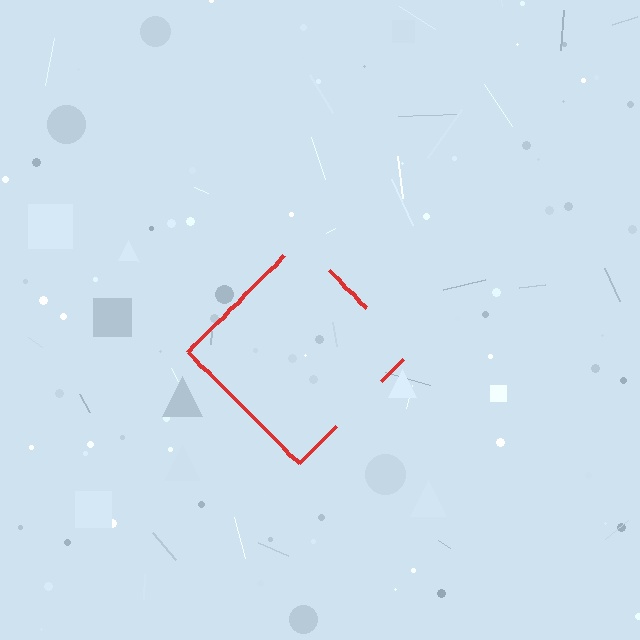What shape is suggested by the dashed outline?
The dashed outline suggests a diamond.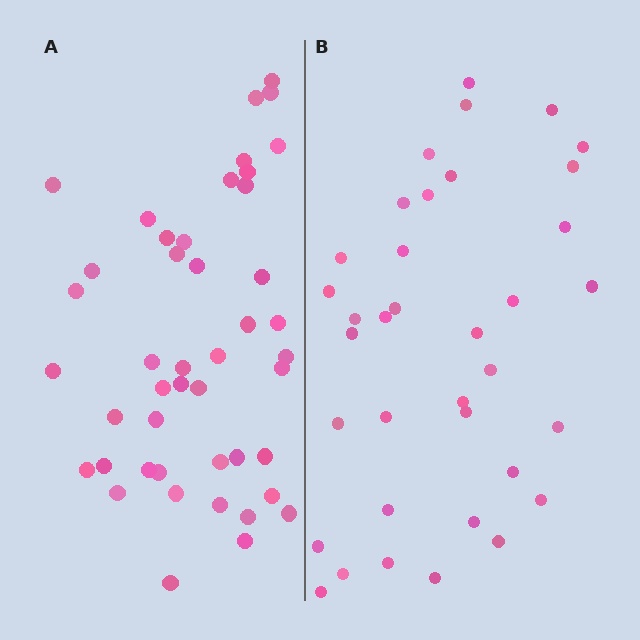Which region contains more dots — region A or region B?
Region A (the left region) has more dots.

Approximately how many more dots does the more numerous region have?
Region A has roughly 8 or so more dots than region B.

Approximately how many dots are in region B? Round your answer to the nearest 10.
About 40 dots. (The exact count is 36, which rounds to 40.)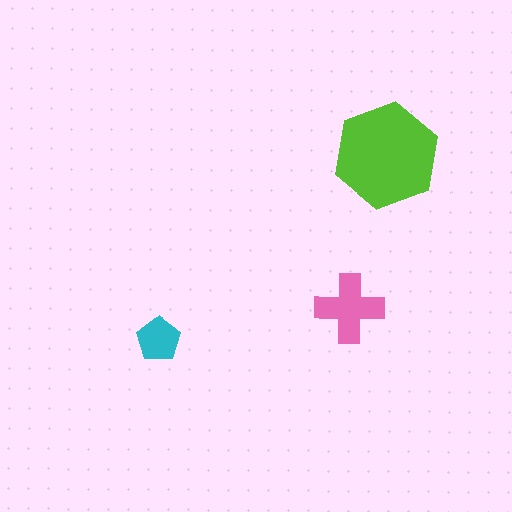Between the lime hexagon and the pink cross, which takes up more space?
The lime hexagon.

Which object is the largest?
The lime hexagon.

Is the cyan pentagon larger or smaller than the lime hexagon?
Smaller.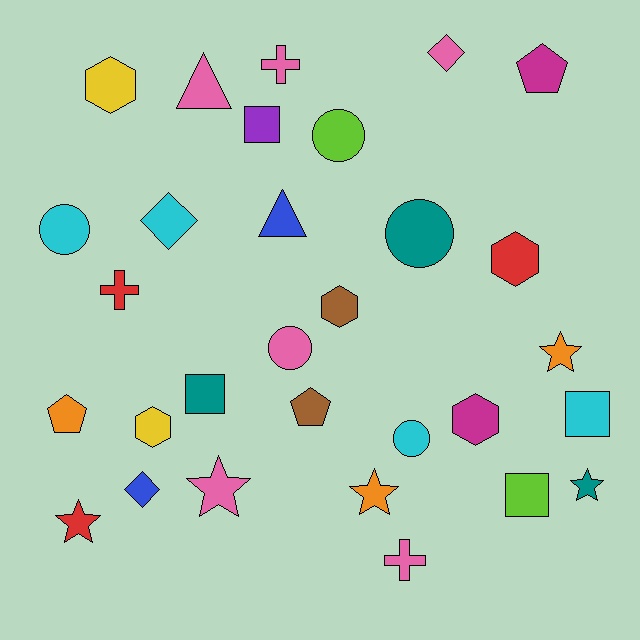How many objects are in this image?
There are 30 objects.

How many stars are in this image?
There are 5 stars.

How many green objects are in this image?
There are no green objects.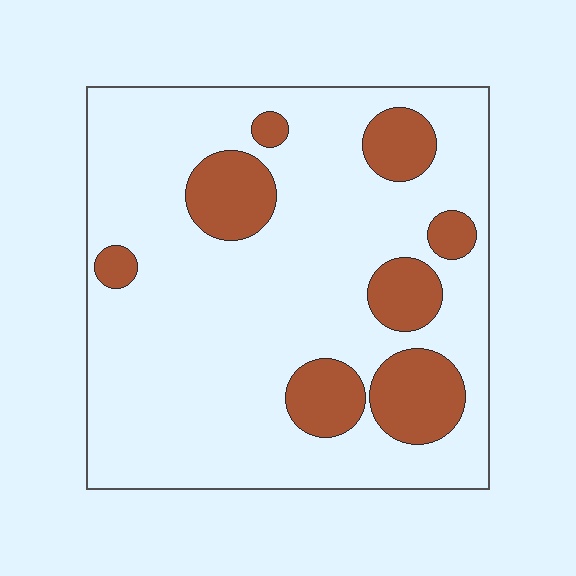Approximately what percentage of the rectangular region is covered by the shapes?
Approximately 20%.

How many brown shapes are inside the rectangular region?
8.